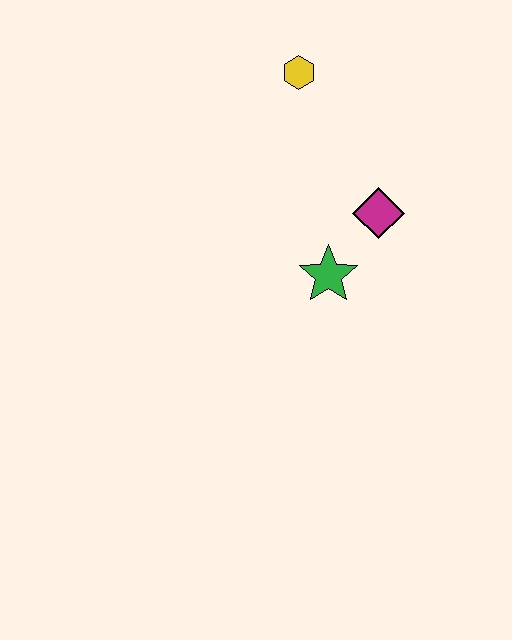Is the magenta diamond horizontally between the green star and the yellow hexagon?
No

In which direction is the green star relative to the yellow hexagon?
The green star is below the yellow hexagon.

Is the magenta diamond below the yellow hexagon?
Yes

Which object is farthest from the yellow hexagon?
The green star is farthest from the yellow hexagon.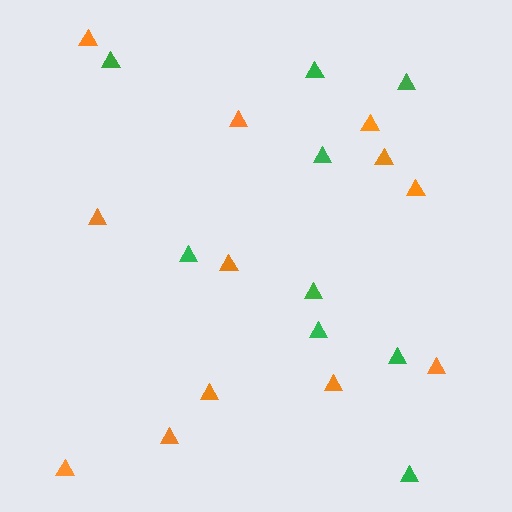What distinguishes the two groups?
There are 2 groups: one group of green triangles (9) and one group of orange triangles (12).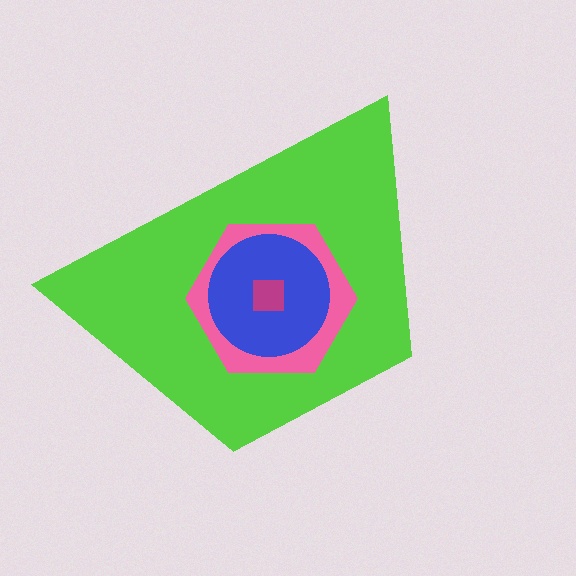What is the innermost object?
The magenta square.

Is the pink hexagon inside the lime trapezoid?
Yes.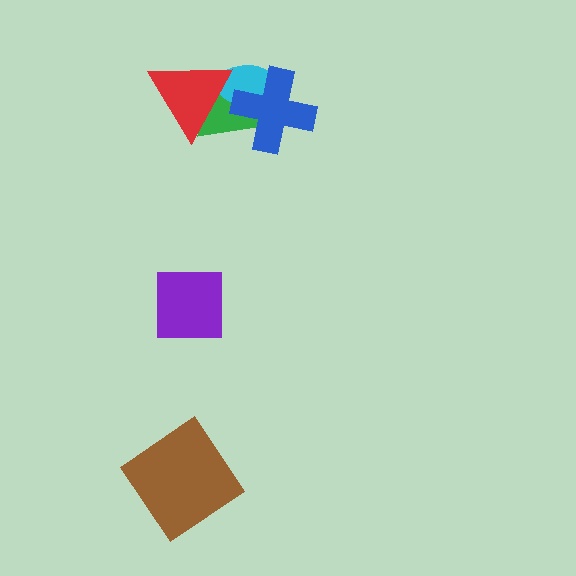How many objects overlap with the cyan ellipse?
3 objects overlap with the cyan ellipse.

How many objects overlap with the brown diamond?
0 objects overlap with the brown diamond.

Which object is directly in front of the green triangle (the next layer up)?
The cyan ellipse is directly in front of the green triangle.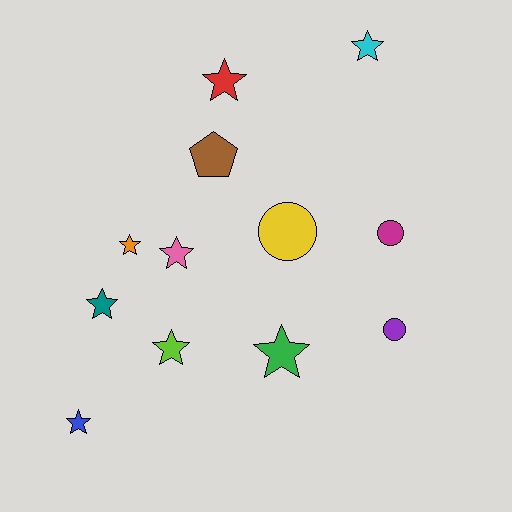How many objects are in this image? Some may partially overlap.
There are 12 objects.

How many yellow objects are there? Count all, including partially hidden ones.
There is 1 yellow object.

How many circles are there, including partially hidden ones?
There are 3 circles.